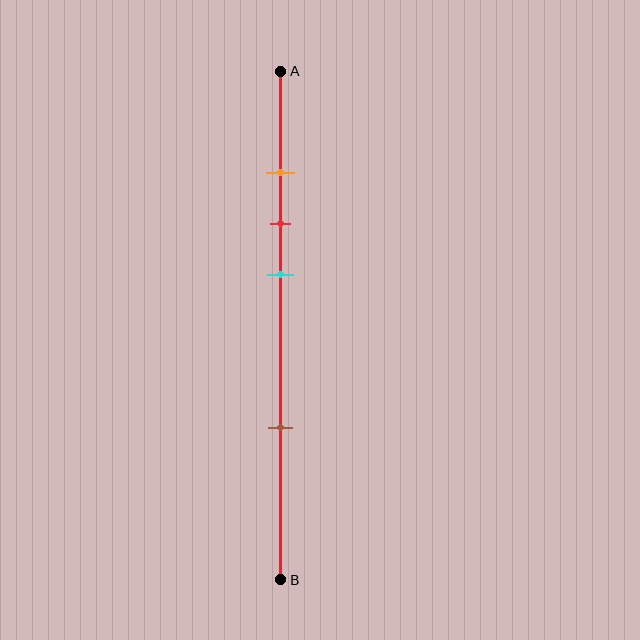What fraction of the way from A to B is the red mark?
The red mark is approximately 30% (0.3) of the way from A to B.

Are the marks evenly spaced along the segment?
No, the marks are not evenly spaced.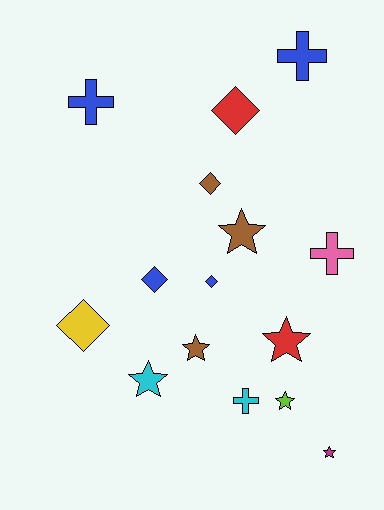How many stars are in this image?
There are 6 stars.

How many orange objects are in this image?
There are no orange objects.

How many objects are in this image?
There are 15 objects.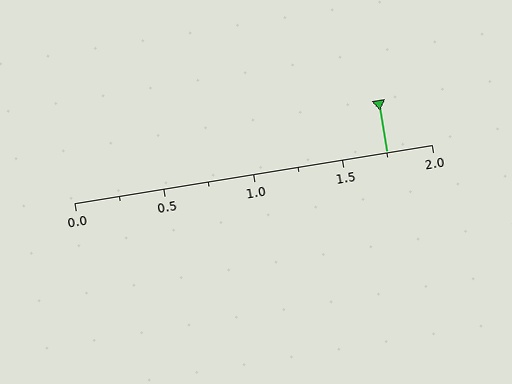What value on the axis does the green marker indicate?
The marker indicates approximately 1.75.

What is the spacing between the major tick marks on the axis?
The major ticks are spaced 0.5 apart.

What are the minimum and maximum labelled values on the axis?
The axis runs from 0.0 to 2.0.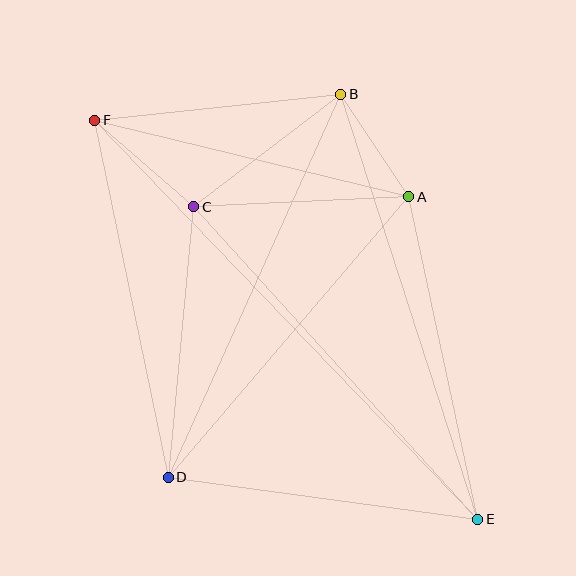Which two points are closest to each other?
Points A and B are closest to each other.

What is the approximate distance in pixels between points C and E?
The distance between C and E is approximately 422 pixels.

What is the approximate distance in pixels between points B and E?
The distance between B and E is approximately 446 pixels.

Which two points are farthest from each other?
Points E and F are farthest from each other.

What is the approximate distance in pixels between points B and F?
The distance between B and F is approximately 247 pixels.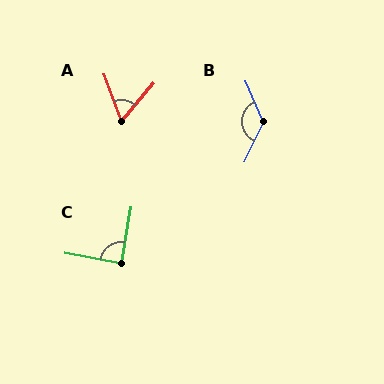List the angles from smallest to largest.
A (60°), C (89°), B (132°).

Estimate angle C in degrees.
Approximately 89 degrees.